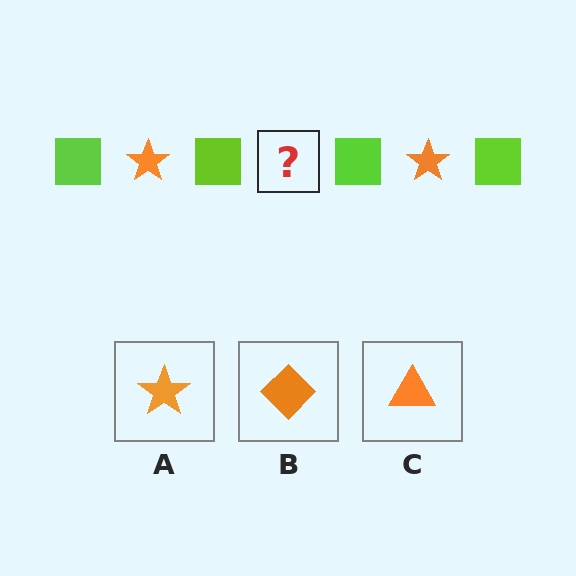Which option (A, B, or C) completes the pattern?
A.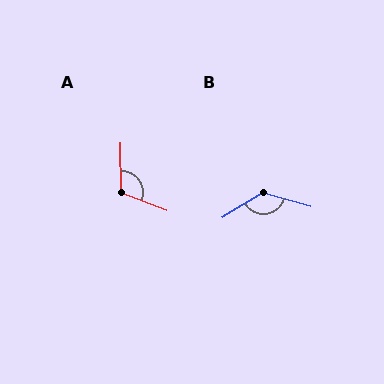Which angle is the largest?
B, at approximately 133 degrees.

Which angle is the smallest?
A, at approximately 111 degrees.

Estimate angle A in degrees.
Approximately 111 degrees.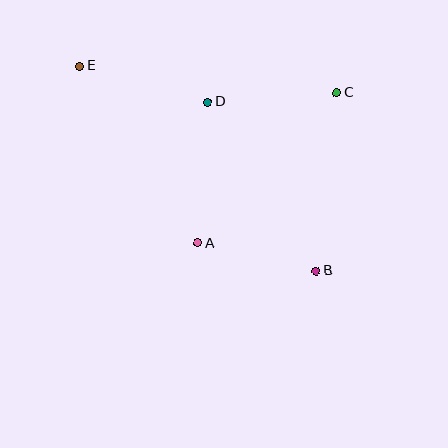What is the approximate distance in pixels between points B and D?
The distance between B and D is approximately 201 pixels.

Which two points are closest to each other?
Points A and B are closest to each other.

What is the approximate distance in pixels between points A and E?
The distance between A and E is approximately 213 pixels.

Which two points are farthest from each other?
Points B and E are farthest from each other.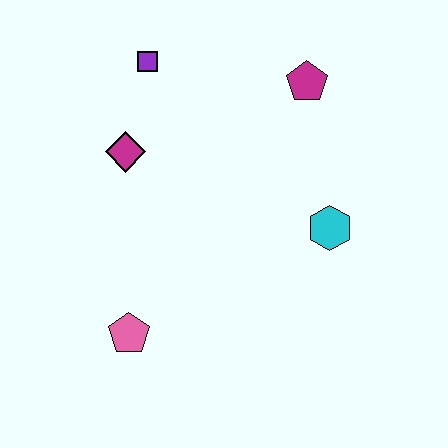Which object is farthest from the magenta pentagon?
The pink pentagon is farthest from the magenta pentagon.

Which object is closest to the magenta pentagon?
The cyan hexagon is closest to the magenta pentagon.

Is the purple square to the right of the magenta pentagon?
No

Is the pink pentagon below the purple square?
Yes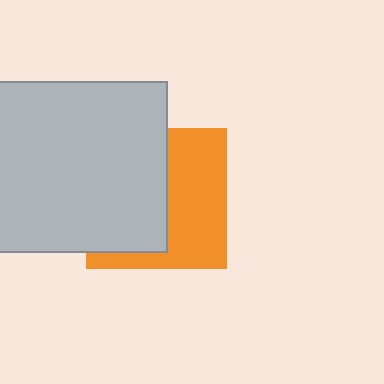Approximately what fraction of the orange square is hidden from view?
Roughly 51% of the orange square is hidden behind the light gray square.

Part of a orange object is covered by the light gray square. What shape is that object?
It is a square.